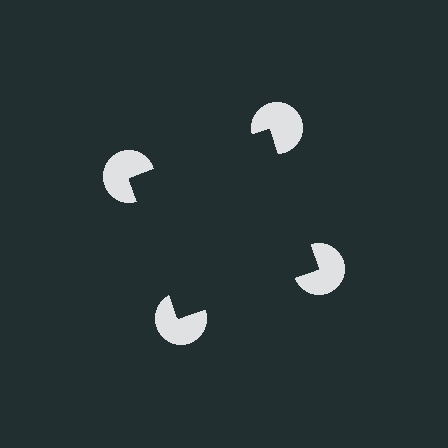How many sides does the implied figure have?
4 sides.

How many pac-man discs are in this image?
There are 4 — one at each vertex of the illusory square.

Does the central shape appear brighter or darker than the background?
It typically appears slightly darker than the background, even though no actual brightness change is drawn.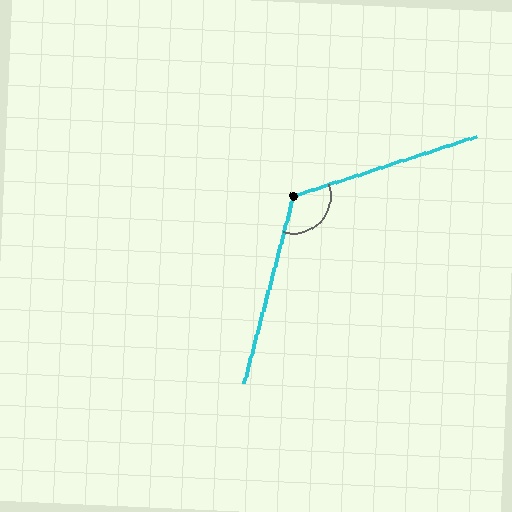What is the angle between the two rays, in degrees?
Approximately 123 degrees.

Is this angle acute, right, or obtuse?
It is obtuse.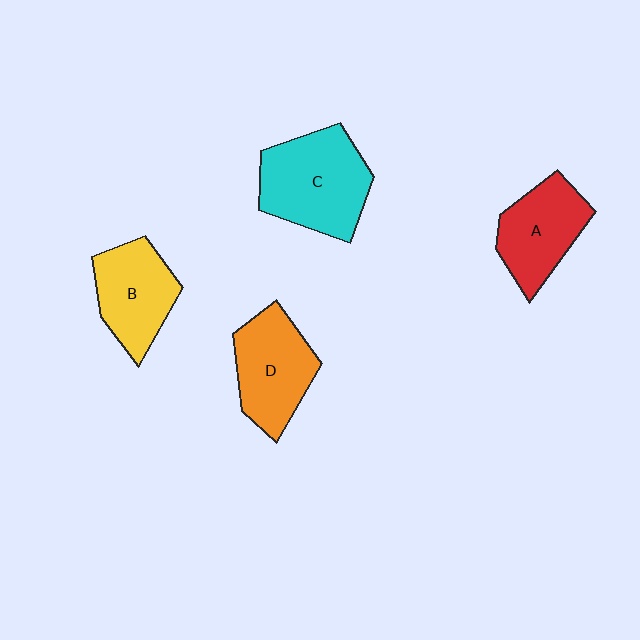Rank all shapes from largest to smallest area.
From largest to smallest: C (cyan), D (orange), A (red), B (yellow).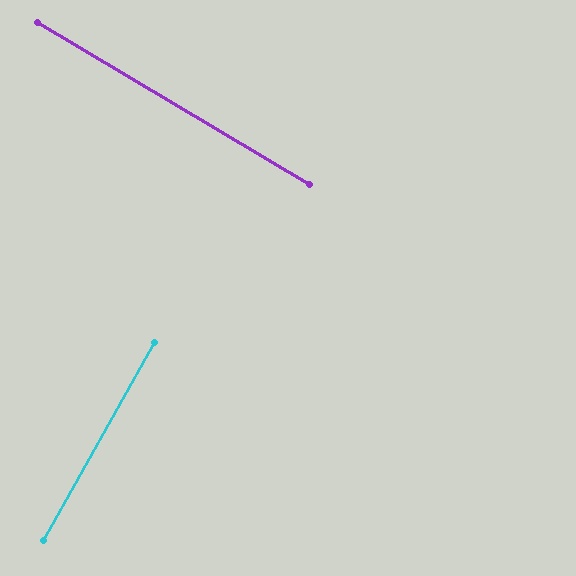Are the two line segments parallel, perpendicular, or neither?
Perpendicular — they meet at approximately 88°.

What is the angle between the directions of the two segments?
Approximately 88 degrees.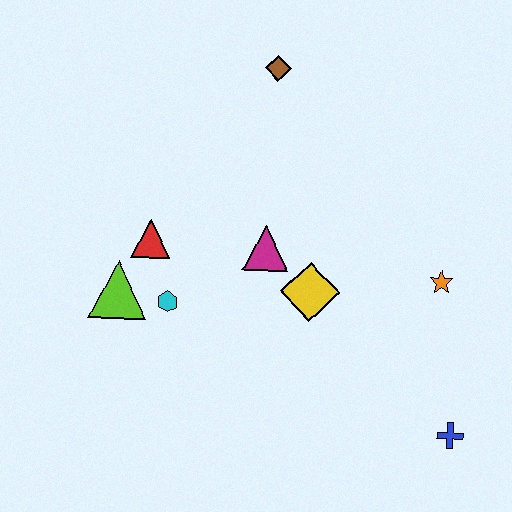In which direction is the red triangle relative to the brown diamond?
The red triangle is below the brown diamond.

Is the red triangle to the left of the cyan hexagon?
Yes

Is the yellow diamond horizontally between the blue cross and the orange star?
No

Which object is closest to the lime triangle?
The cyan hexagon is closest to the lime triangle.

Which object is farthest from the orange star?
The lime triangle is farthest from the orange star.